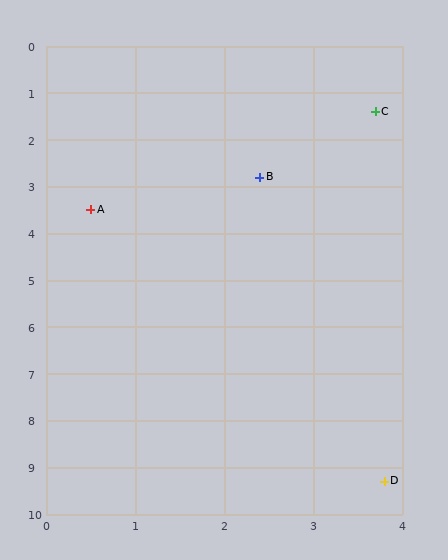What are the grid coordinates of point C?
Point C is at approximately (3.7, 1.4).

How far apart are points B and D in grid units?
Points B and D are about 6.6 grid units apart.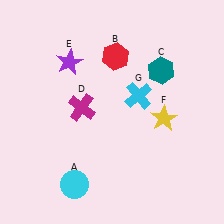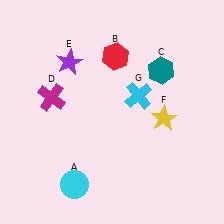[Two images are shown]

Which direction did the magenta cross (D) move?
The magenta cross (D) moved left.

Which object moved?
The magenta cross (D) moved left.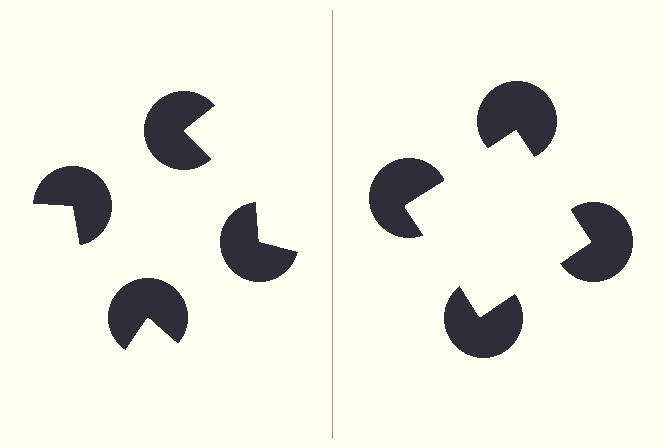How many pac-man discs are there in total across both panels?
8 — 4 on each side.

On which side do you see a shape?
An illusory square appears on the right side. On the left side the wedge cuts are rotated, so no coherent shape forms.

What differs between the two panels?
The pac-man discs are positioned identically on both sides; only the wedge orientations differ. On the right they align to a square; on the left they are misaligned.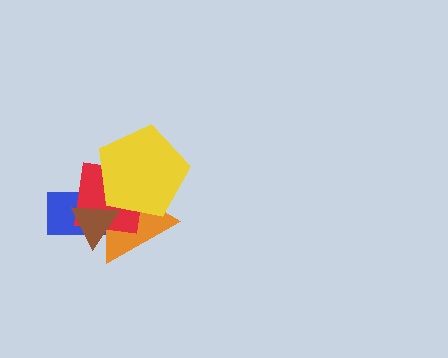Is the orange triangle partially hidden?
Yes, it is partially covered by another shape.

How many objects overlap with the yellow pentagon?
4 objects overlap with the yellow pentagon.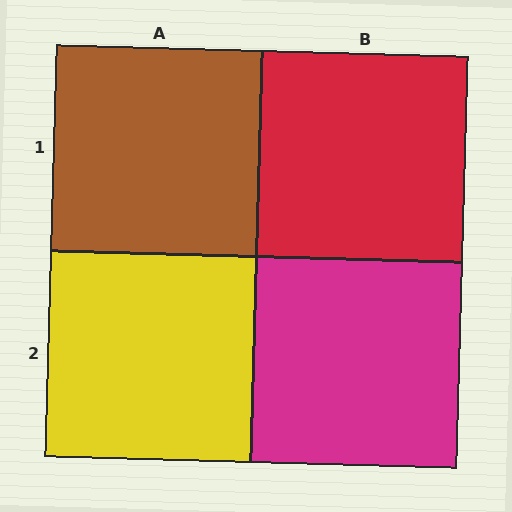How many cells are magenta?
1 cell is magenta.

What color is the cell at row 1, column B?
Red.